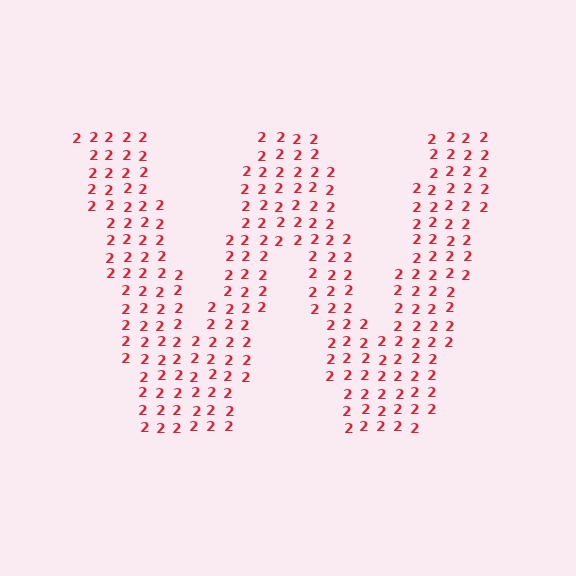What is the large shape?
The large shape is the letter W.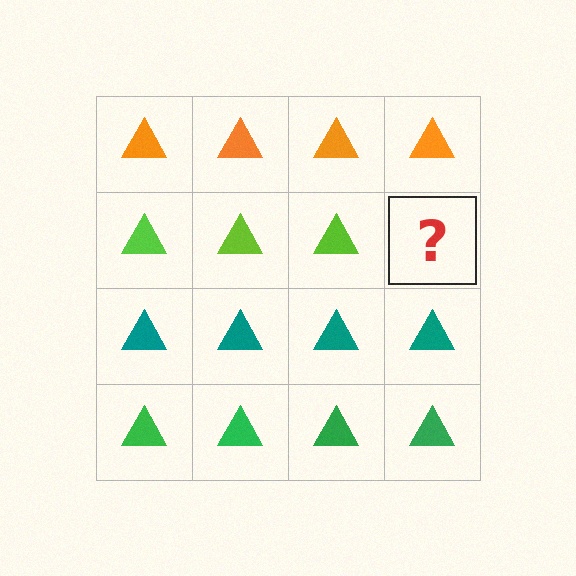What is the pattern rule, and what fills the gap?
The rule is that each row has a consistent color. The gap should be filled with a lime triangle.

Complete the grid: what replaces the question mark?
The question mark should be replaced with a lime triangle.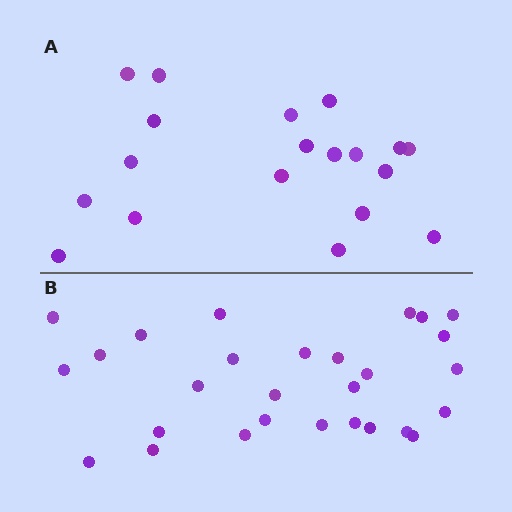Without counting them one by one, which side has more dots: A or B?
Region B (the bottom region) has more dots.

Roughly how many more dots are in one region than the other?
Region B has roughly 8 or so more dots than region A.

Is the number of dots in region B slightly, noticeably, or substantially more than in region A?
Region B has substantially more. The ratio is roughly 1.5 to 1.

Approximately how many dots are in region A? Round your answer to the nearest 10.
About 20 dots. (The exact count is 19, which rounds to 20.)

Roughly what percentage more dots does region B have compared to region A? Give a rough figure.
About 45% more.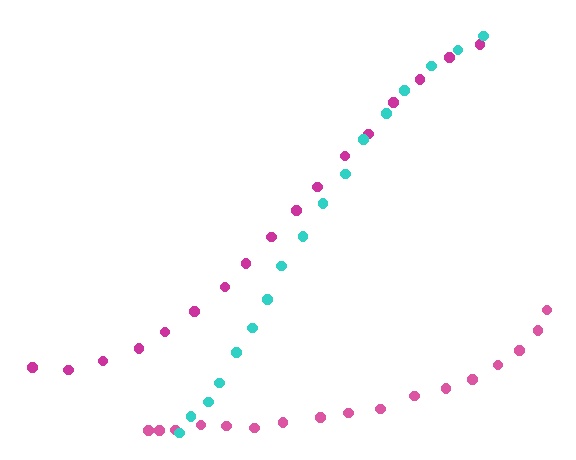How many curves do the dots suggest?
There are 3 distinct paths.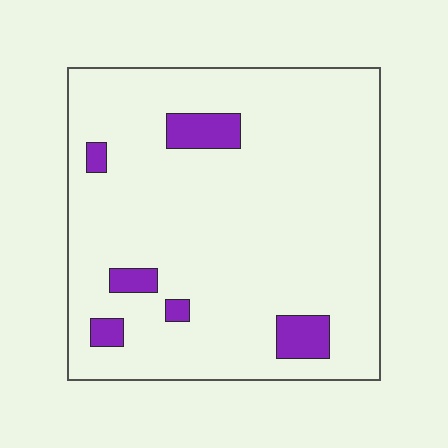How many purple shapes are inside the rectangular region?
6.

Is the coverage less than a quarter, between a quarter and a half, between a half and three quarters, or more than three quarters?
Less than a quarter.